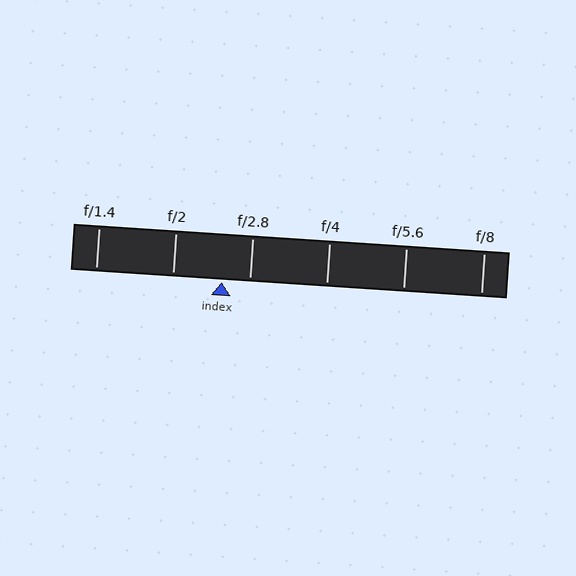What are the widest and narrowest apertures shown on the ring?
The widest aperture shown is f/1.4 and the narrowest is f/8.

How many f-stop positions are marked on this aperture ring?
There are 6 f-stop positions marked.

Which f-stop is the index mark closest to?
The index mark is closest to f/2.8.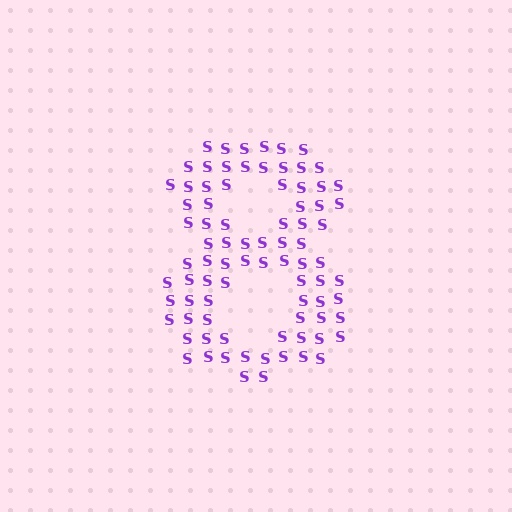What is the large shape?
The large shape is the digit 8.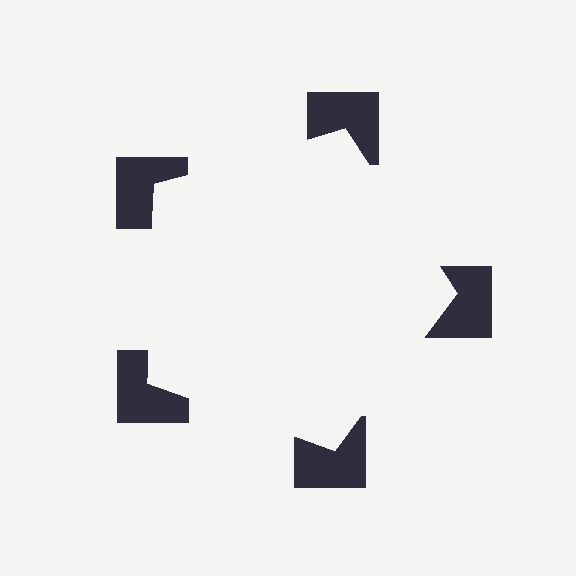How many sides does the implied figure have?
5 sides.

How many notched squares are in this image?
There are 5 — one at each vertex of the illusory pentagon.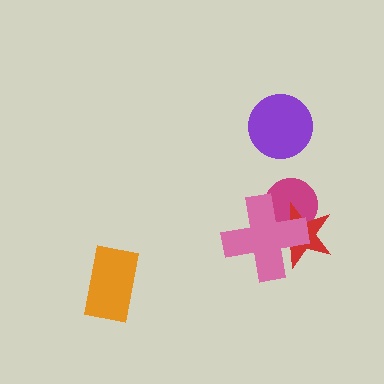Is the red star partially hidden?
Yes, it is partially covered by another shape.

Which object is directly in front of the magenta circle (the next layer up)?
The red star is directly in front of the magenta circle.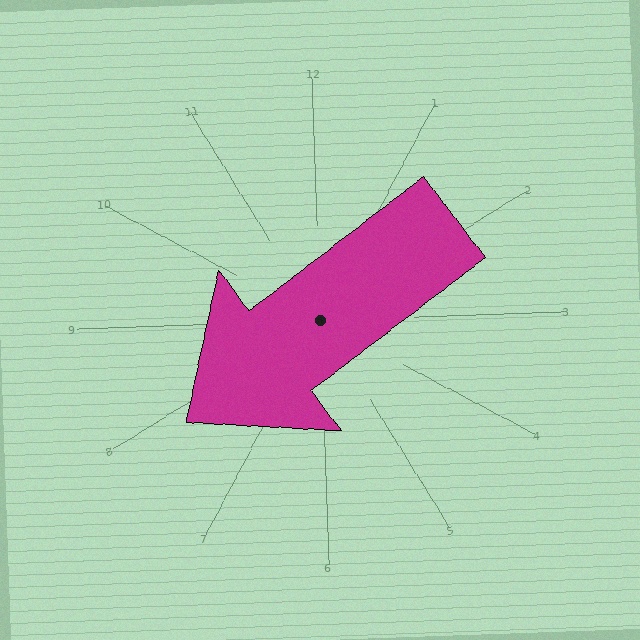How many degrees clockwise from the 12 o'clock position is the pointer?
Approximately 235 degrees.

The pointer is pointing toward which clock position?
Roughly 8 o'clock.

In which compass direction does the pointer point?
Southwest.